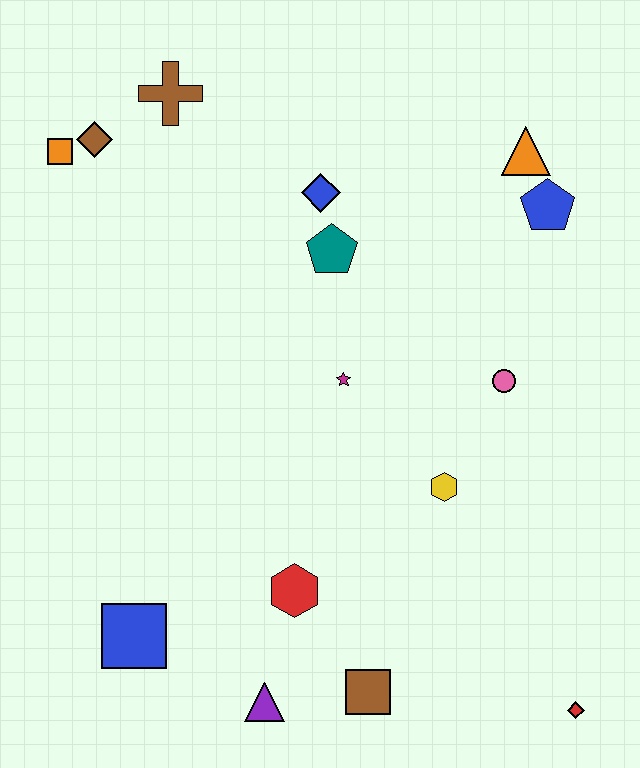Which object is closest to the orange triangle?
The blue pentagon is closest to the orange triangle.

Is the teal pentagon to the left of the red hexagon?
No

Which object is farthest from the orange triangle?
The blue square is farthest from the orange triangle.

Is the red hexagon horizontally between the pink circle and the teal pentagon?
No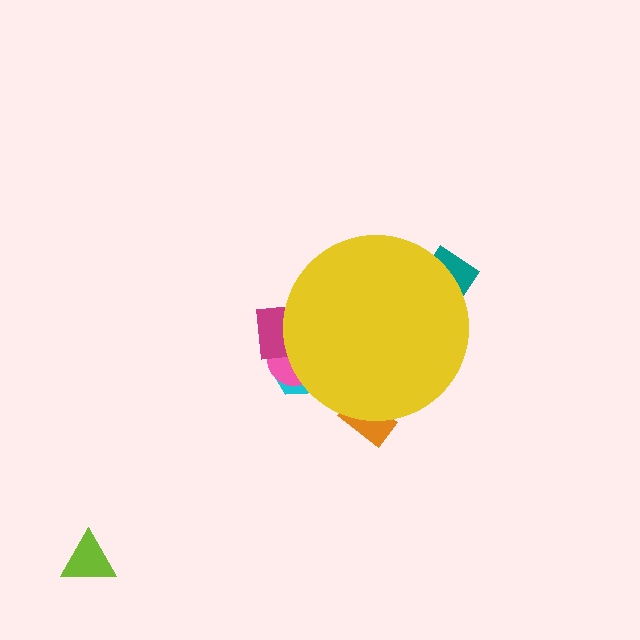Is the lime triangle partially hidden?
No, the lime triangle is fully visible.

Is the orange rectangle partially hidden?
Yes, the orange rectangle is partially hidden behind the yellow circle.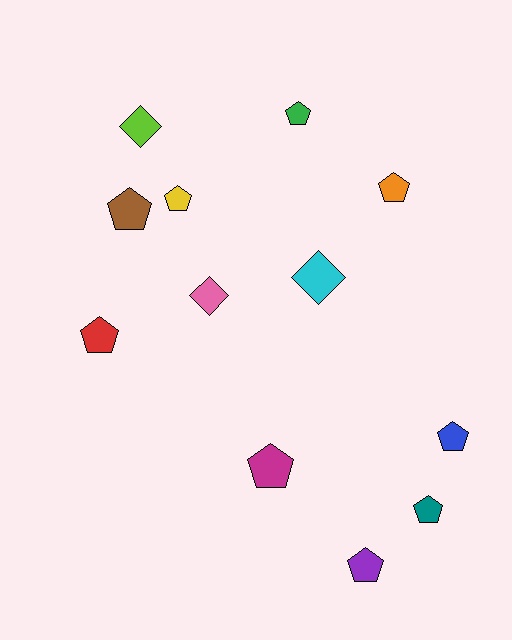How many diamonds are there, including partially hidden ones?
There are 3 diamonds.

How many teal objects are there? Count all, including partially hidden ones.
There is 1 teal object.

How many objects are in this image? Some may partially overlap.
There are 12 objects.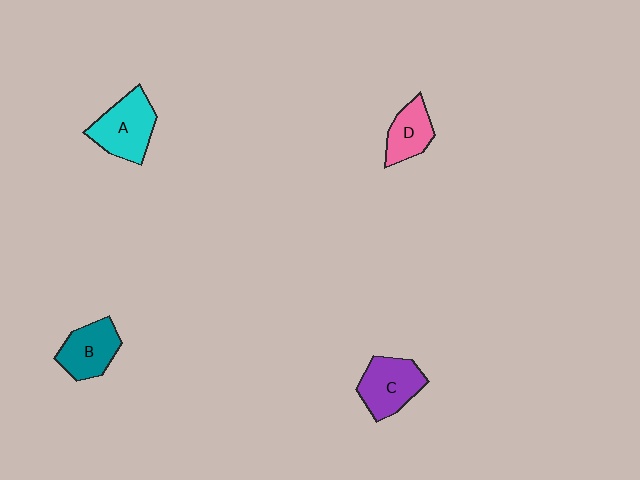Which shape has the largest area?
Shape A (cyan).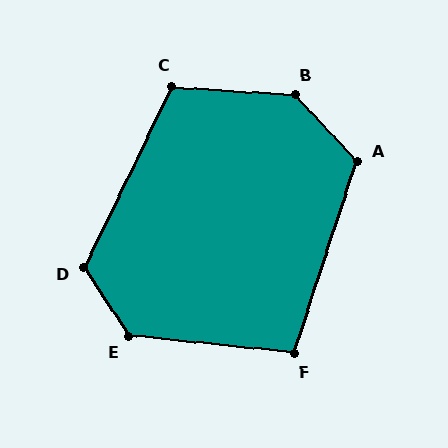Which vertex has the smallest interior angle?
F, at approximately 102 degrees.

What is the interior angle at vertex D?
Approximately 121 degrees (obtuse).